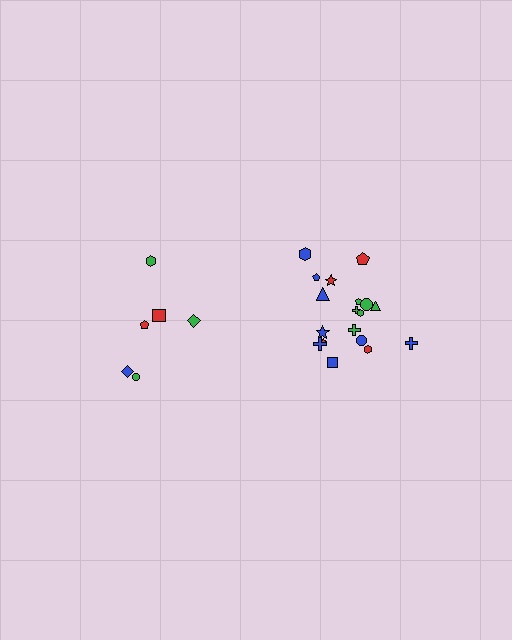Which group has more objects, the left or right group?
The right group.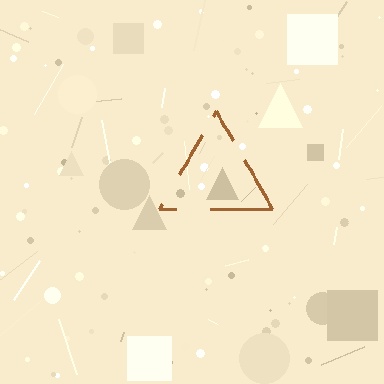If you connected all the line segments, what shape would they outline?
They would outline a triangle.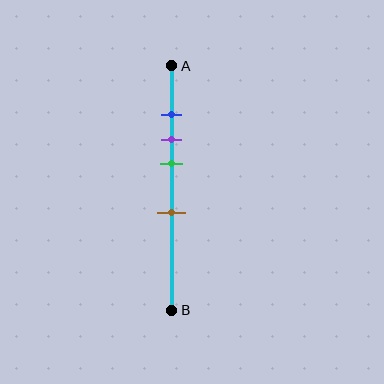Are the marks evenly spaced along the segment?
No, the marks are not evenly spaced.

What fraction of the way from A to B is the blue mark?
The blue mark is approximately 20% (0.2) of the way from A to B.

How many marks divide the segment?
There are 4 marks dividing the segment.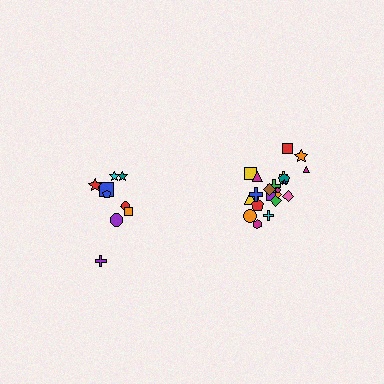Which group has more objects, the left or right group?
The right group.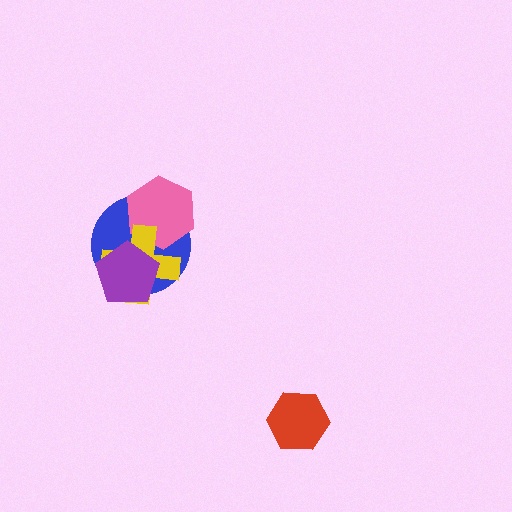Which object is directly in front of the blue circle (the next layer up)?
The pink hexagon is directly in front of the blue circle.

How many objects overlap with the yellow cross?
3 objects overlap with the yellow cross.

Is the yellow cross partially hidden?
Yes, it is partially covered by another shape.